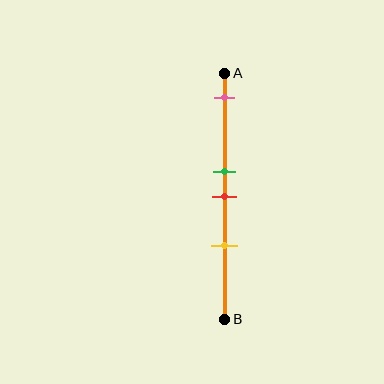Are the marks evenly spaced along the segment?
No, the marks are not evenly spaced.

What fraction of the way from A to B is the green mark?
The green mark is approximately 40% (0.4) of the way from A to B.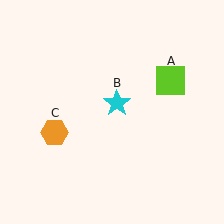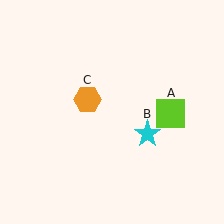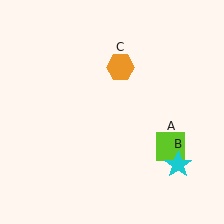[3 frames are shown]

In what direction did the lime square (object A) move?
The lime square (object A) moved down.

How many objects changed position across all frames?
3 objects changed position: lime square (object A), cyan star (object B), orange hexagon (object C).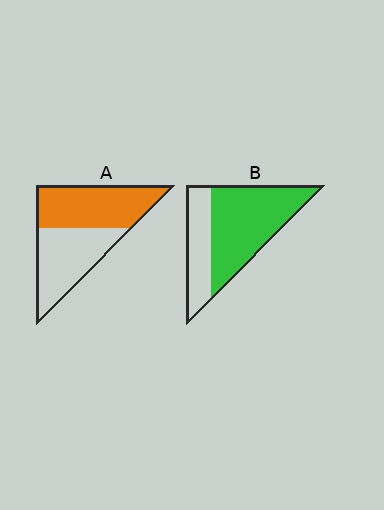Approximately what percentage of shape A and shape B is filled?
A is approximately 50% and B is approximately 65%.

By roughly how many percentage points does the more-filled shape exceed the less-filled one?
By roughly 15 percentage points (B over A).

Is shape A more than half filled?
Roughly half.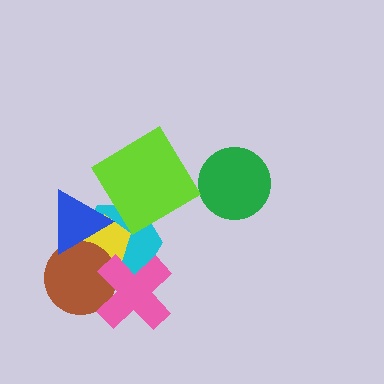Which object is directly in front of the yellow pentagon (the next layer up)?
The brown circle is directly in front of the yellow pentagon.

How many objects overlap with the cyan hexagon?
5 objects overlap with the cyan hexagon.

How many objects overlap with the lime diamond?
1 object overlaps with the lime diamond.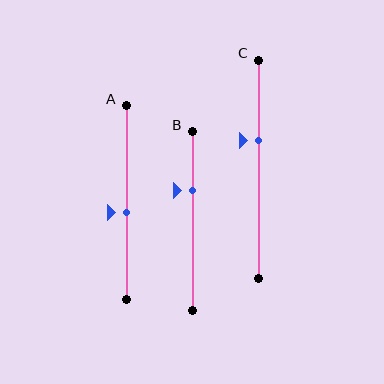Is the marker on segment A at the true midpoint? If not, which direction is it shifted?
No, the marker on segment A is shifted downward by about 5% of the segment length.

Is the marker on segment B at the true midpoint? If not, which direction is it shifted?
No, the marker on segment B is shifted upward by about 17% of the segment length.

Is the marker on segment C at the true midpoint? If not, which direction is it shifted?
No, the marker on segment C is shifted upward by about 13% of the segment length.